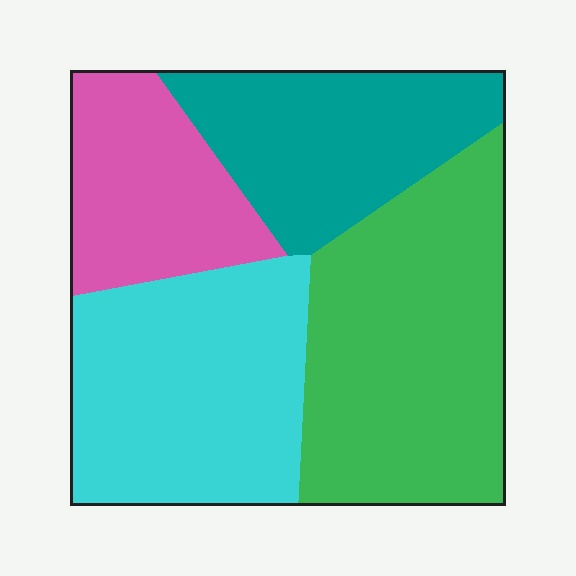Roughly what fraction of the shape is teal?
Teal covers 21% of the shape.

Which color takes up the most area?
Green, at roughly 35%.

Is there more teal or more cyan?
Cyan.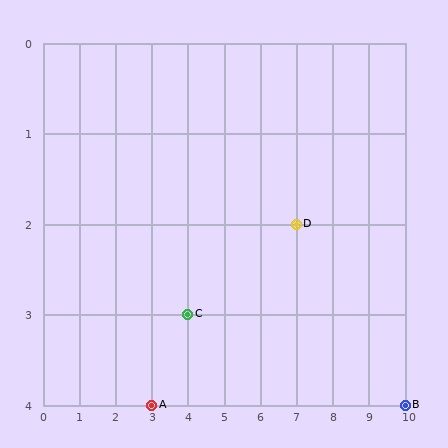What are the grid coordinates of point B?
Point B is at grid coordinates (10, 4).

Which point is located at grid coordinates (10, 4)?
Point B is at (10, 4).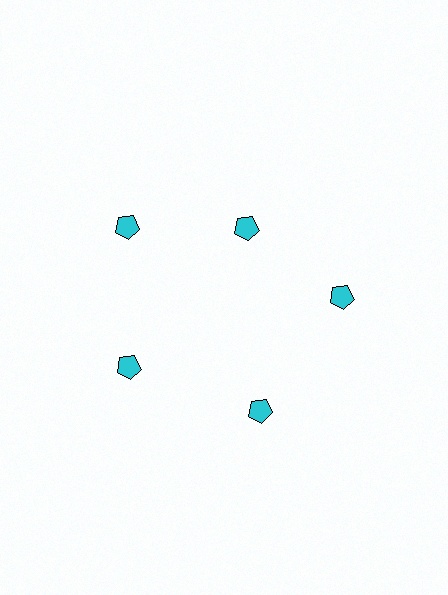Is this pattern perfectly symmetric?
No. The 5 cyan pentagons are arranged in a ring, but one element near the 1 o'clock position is pulled inward toward the center, breaking the 5-fold rotational symmetry.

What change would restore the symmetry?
The symmetry would be restored by moving it outward, back onto the ring so that all 5 pentagons sit at equal angles and equal distance from the center.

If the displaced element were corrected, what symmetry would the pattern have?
It would have 5-fold rotational symmetry — the pattern would map onto itself every 72 degrees.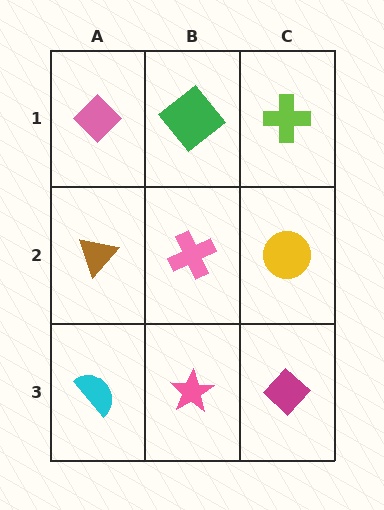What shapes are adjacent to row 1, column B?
A pink cross (row 2, column B), a pink diamond (row 1, column A), a lime cross (row 1, column C).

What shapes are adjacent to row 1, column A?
A brown triangle (row 2, column A), a green diamond (row 1, column B).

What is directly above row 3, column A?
A brown triangle.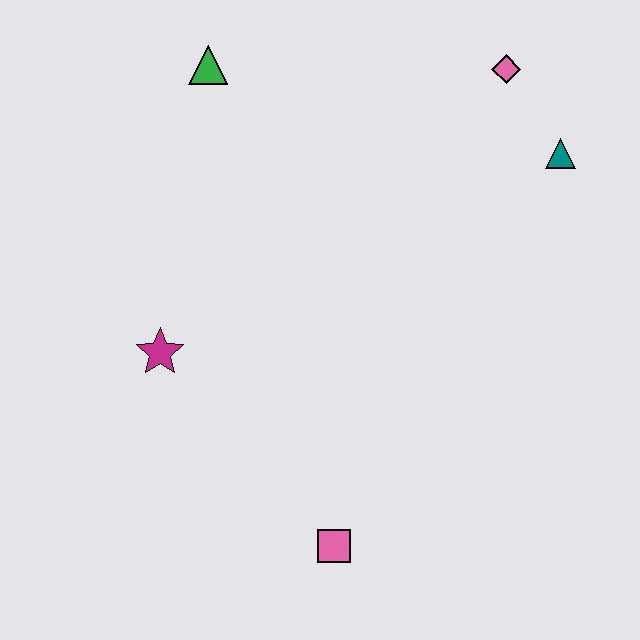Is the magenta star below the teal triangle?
Yes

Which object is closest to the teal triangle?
The pink diamond is closest to the teal triangle.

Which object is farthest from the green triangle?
The pink square is farthest from the green triangle.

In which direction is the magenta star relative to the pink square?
The magenta star is above the pink square.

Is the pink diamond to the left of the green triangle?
No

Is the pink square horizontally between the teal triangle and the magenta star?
Yes